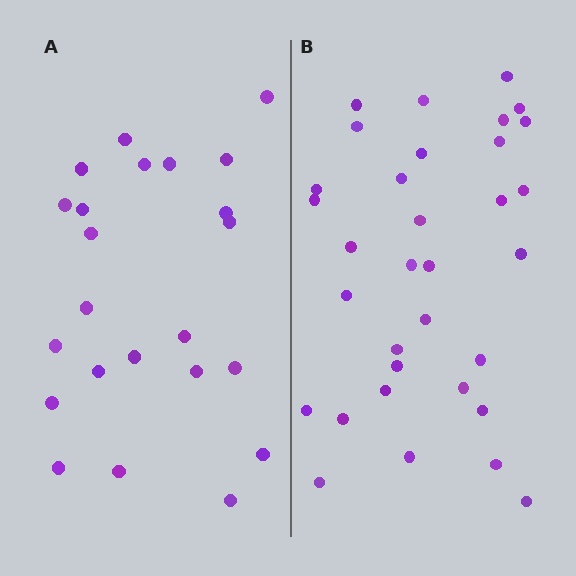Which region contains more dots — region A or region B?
Region B (the right region) has more dots.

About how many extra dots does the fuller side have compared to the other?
Region B has roughly 10 or so more dots than region A.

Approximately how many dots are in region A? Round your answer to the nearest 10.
About 20 dots. (The exact count is 23, which rounds to 20.)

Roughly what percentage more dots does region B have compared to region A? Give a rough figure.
About 45% more.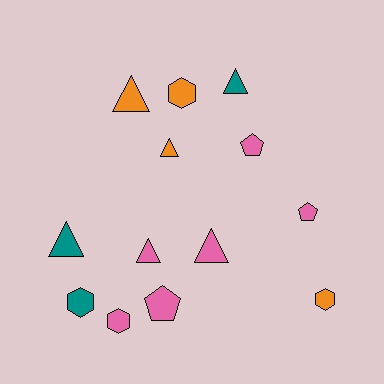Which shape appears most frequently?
Triangle, with 6 objects.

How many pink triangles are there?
There are 2 pink triangles.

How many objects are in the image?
There are 13 objects.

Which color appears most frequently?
Pink, with 6 objects.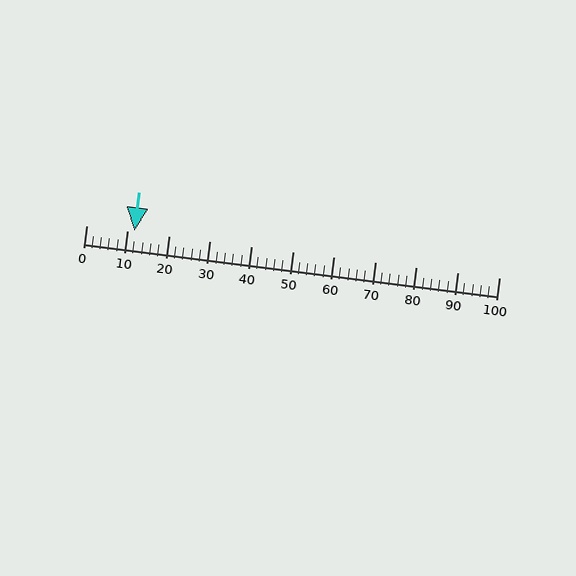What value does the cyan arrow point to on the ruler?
The cyan arrow points to approximately 12.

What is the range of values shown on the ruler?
The ruler shows values from 0 to 100.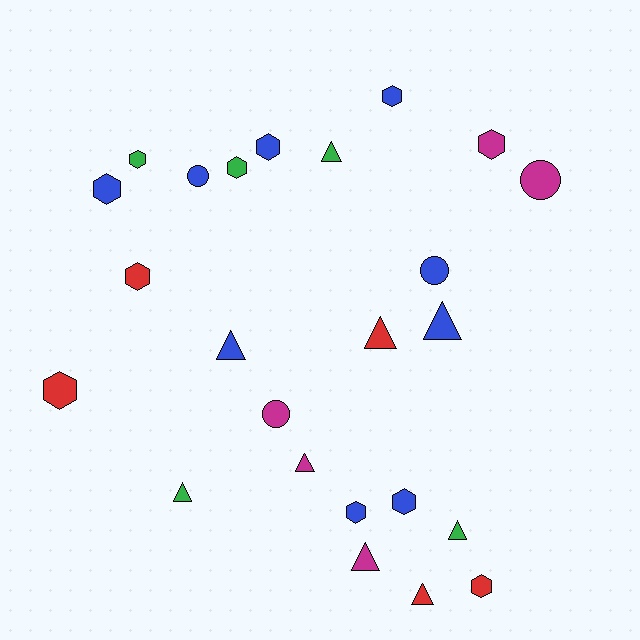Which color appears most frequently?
Blue, with 9 objects.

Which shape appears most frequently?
Hexagon, with 11 objects.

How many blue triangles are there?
There are 2 blue triangles.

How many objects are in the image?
There are 24 objects.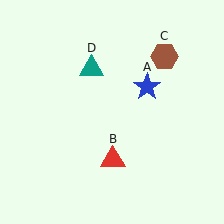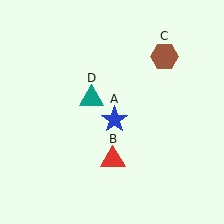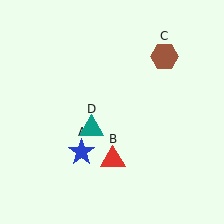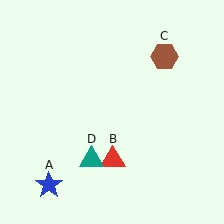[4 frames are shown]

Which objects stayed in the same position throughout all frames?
Red triangle (object B) and brown hexagon (object C) remained stationary.